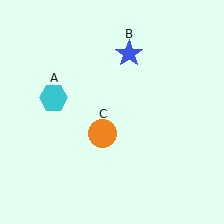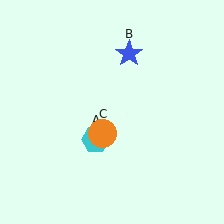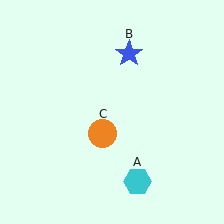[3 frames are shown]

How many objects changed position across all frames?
1 object changed position: cyan hexagon (object A).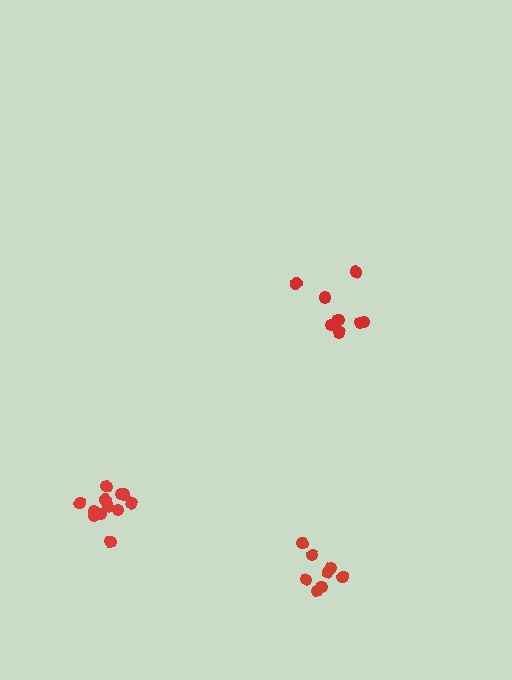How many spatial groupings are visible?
There are 3 spatial groupings.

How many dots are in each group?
Group 1: 8 dots, Group 2: 12 dots, Group 3: 8 dots (28 total).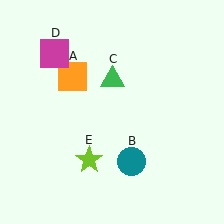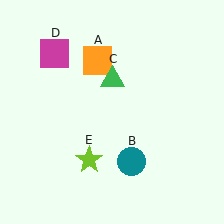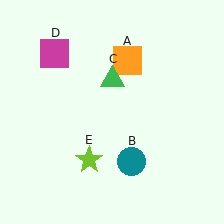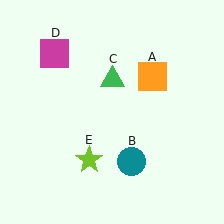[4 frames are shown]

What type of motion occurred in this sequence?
The orange square (object A) rotated clockwise around the center of the scene.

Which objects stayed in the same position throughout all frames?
Teal circle (object B) and green triangle (object C) and magenta square (object D) and lime star (object E) remained stationary.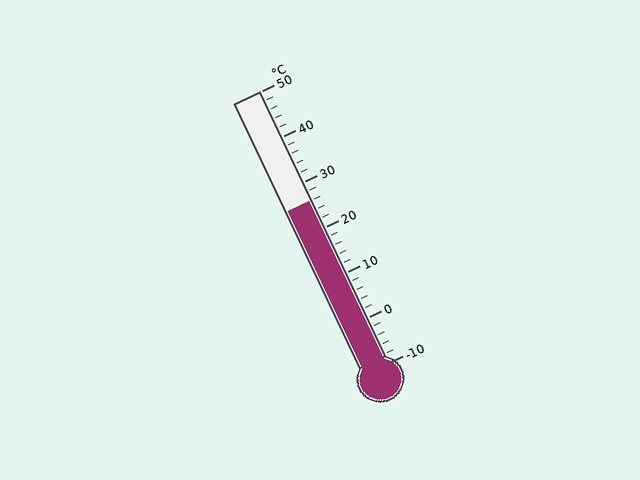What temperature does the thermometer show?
The thermometer shows approximately 26°C.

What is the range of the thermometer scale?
The thermometer scale ranges from -10°C to 50°C.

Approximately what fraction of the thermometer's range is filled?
The thermometer is filled to approximately 60% of its range.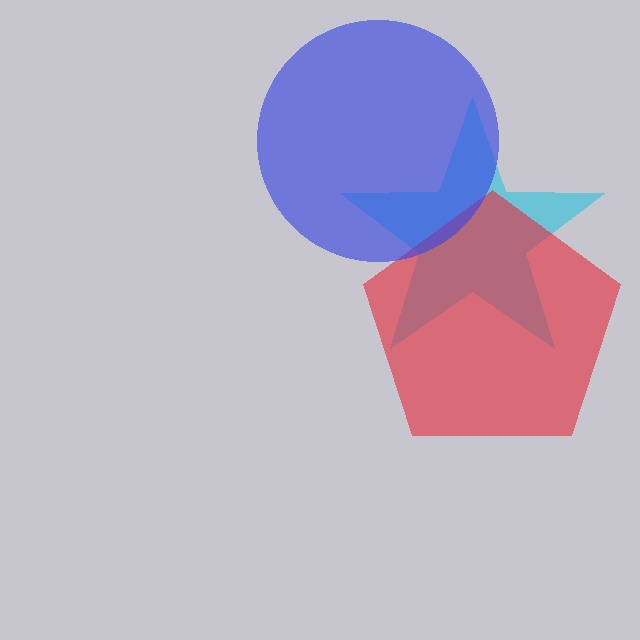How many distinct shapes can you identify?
There are 3 distinct shapes: a cyan star, a red pentagon, a blue circle.